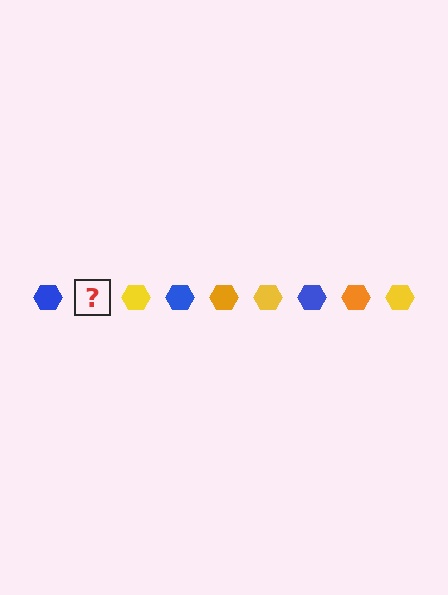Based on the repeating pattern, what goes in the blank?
The blank should be an orange hexagon.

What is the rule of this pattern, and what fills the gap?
The rule is that the pattern cycles through blue, orange, yellow hexagons. The gap should be filled with an orange hexagon.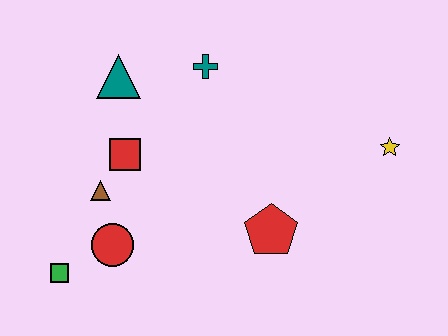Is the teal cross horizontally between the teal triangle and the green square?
No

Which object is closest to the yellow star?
The red pentagon is closest to the yellow star.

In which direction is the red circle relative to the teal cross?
The red circle is below the teal cross.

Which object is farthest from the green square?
The yellow star is farthest from the green square.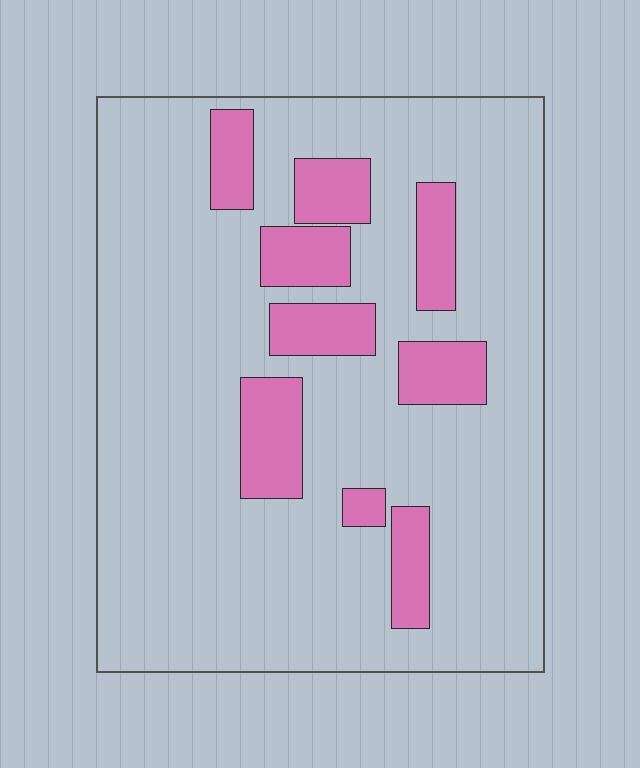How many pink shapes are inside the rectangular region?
9.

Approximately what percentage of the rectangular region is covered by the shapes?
Approximately 20%.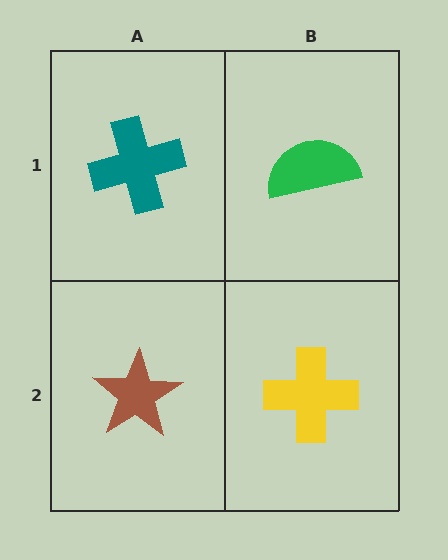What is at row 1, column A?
A teal cross.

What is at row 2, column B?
A yellow cross.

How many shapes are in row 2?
2 shapes.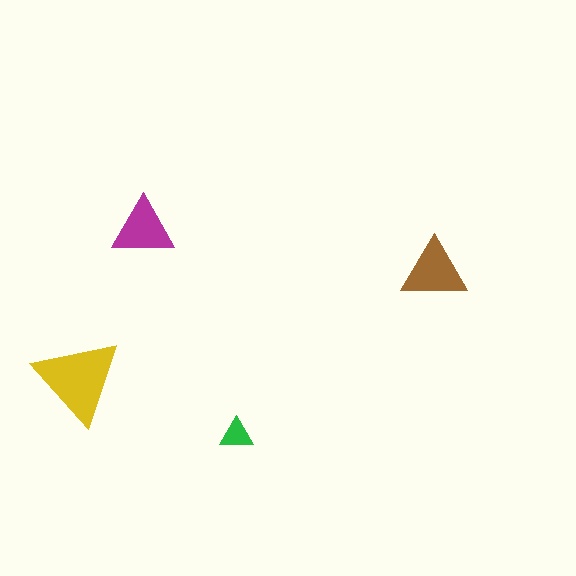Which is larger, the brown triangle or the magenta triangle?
The brown one.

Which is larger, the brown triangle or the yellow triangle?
The yellow one.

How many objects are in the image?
There are 4 objects in the image.